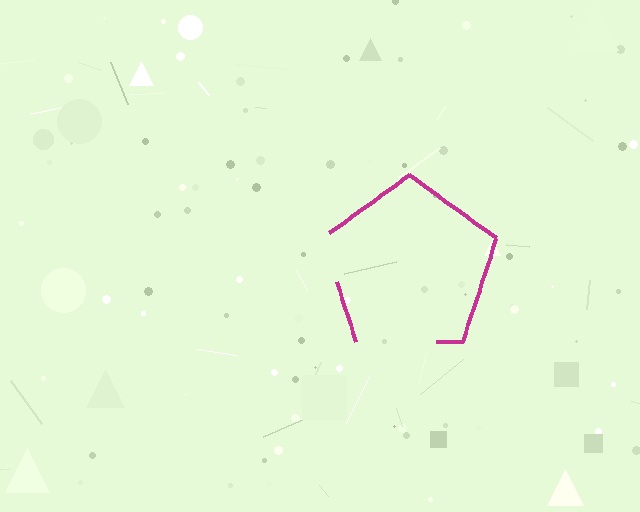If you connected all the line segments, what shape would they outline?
They would outline a pentagon.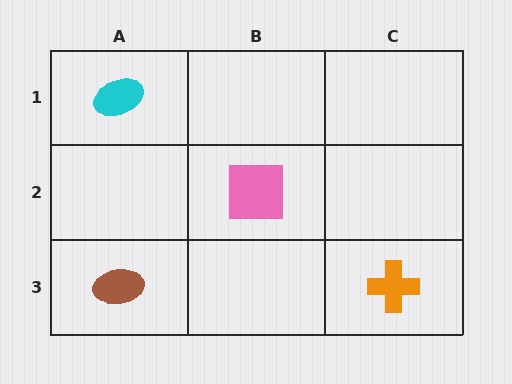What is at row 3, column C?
An orange cross.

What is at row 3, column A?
A brown ellipse.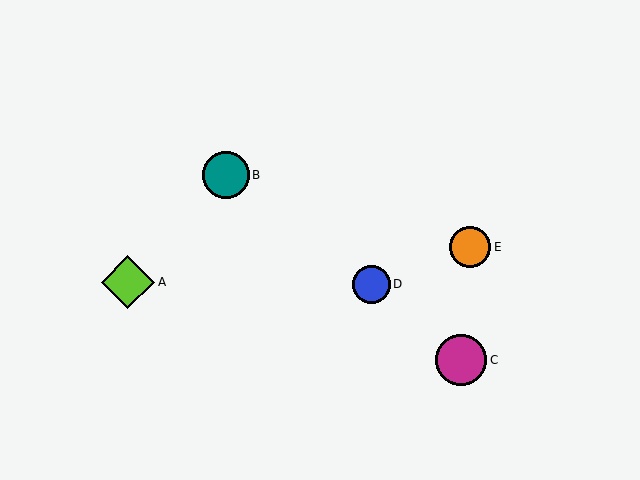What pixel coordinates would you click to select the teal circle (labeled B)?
Click at (226, 175) to select the teal circle B.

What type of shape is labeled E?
Shape E is an orange circle.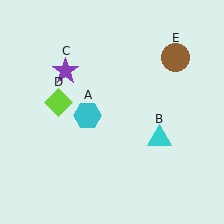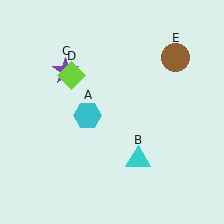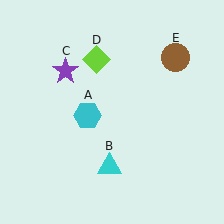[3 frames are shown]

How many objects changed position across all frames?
2 objects changed position: cyan triangle (object B), lime diamond (object D).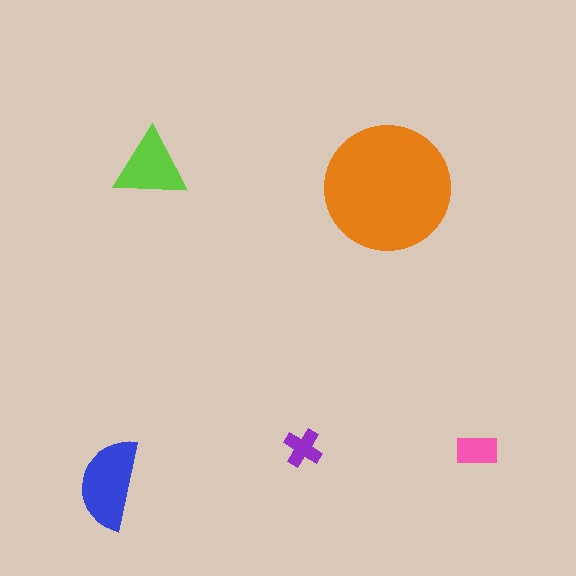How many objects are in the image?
There are 5 objects in the image.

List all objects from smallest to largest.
The purple cross, the pink rectangle, the lime triangle, the blue semicircle, the orange circle.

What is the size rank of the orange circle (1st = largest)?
1st.